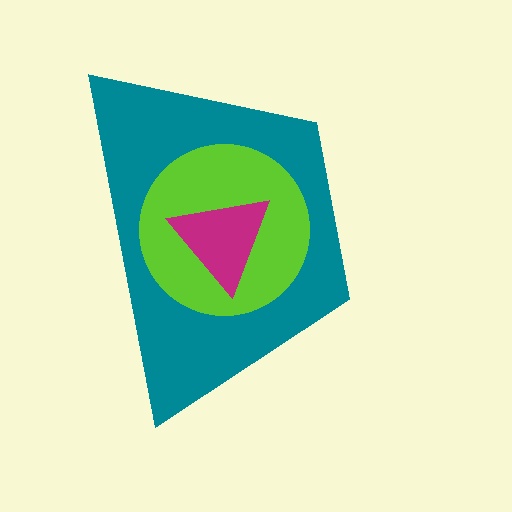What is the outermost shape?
The teal trapezoid.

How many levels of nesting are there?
3.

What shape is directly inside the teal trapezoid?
The lime circle.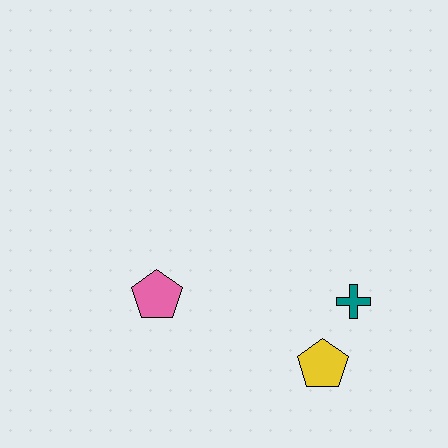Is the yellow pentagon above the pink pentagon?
No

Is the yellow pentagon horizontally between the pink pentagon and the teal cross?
Yes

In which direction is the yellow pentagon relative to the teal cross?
The yellow pentagon is below the teal cross.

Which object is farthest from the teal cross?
The pink pentagon is farthest from the teal cross.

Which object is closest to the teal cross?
The yellow pentagon is closest to the teal cross.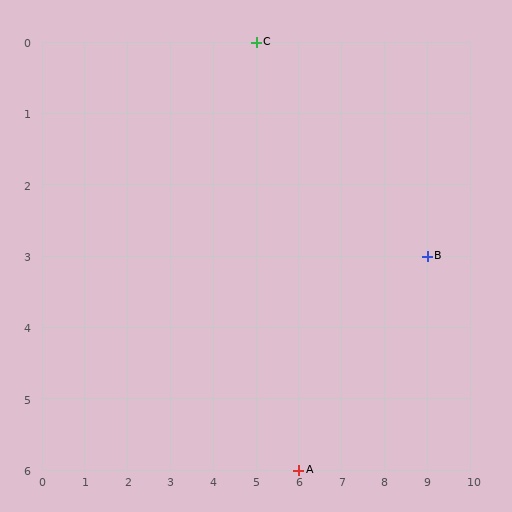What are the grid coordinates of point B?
Point B is at grid coordinates (9, 3).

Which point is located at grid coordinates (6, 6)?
Point A is at (6, 6).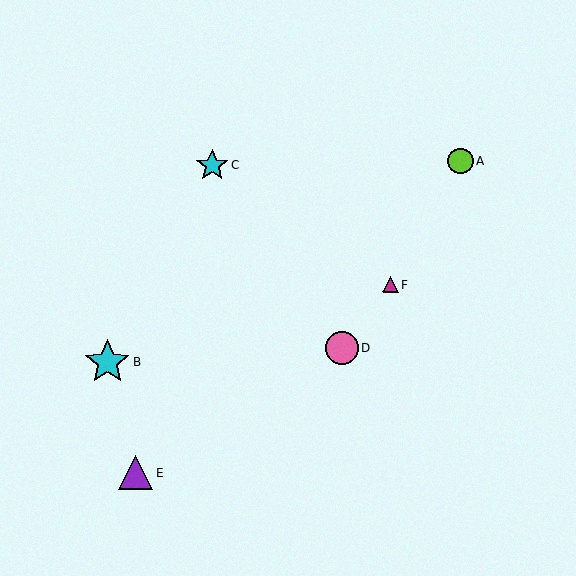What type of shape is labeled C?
Shape C is a cyan star.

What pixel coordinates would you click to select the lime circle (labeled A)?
Click at (460, 161) to select the lime circle A.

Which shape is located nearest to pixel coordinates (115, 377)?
The cyan star (labeled B) at (107, 362) is nearest to that location.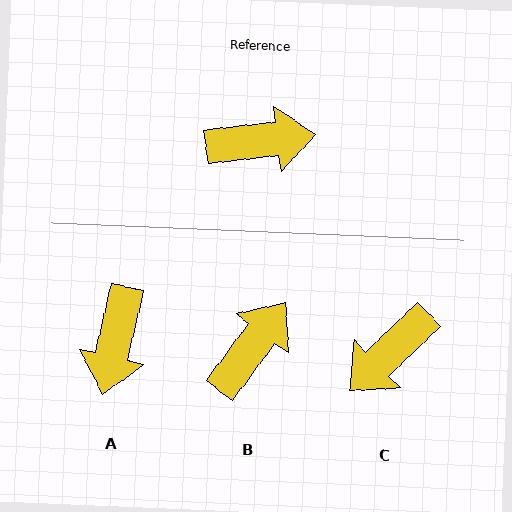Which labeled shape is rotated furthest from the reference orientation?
C, about 142 degrees away.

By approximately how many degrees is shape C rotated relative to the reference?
Approximately 142 degrees clockwise.